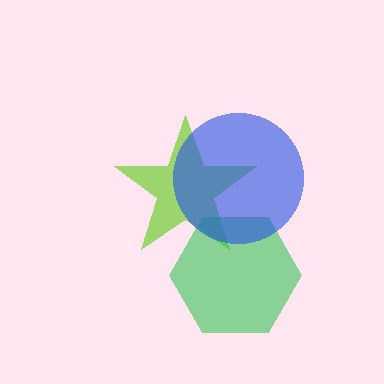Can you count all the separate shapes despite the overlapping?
Yes, there are 3 separate shapes.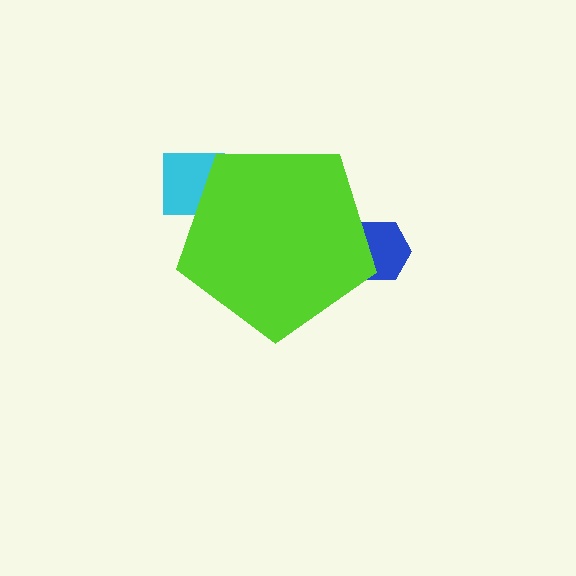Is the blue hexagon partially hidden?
Yes, the blue hexagon is partially hidden behind the lime pentagon.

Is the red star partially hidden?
Yes, the red star is partially hidden behind the lime pentagon.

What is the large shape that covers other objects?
A lime pentagon.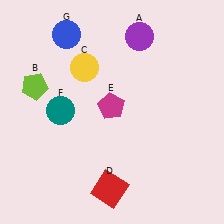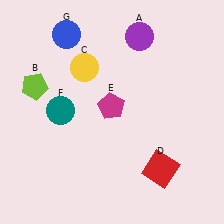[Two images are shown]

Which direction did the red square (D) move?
The red square (D) moved right.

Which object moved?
The red square (D) moved right.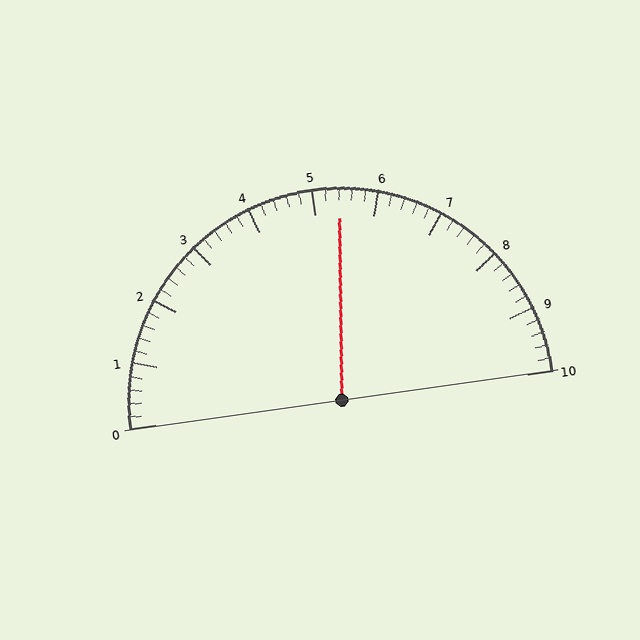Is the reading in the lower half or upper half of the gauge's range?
The reading is in the upper half of the range (0 to 10).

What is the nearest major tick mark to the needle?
The nearest major tick mark is 5.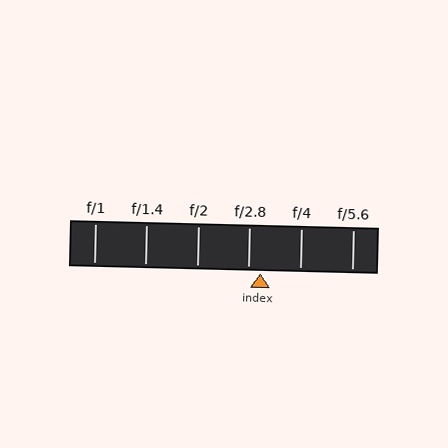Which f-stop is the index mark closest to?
The index mark is closest to f/2.8.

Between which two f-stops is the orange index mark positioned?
The index mark is between f/2.8 and f/4.